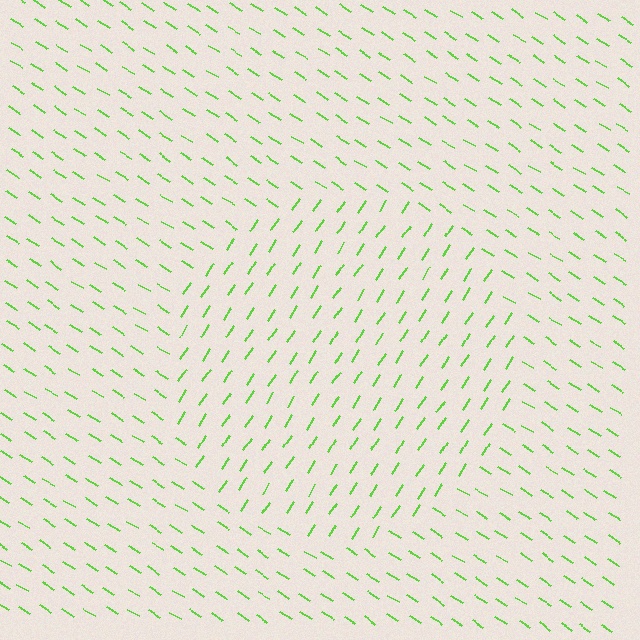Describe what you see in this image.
The image is filled with small lime line segments. A circle region in the image has lines oriented differently from the surrounding lines, creating a visible texture boundary.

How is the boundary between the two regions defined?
The boundary is defined purely by a change in line orientation (approximately 89 degrees difference). All lines are the same color and thickness.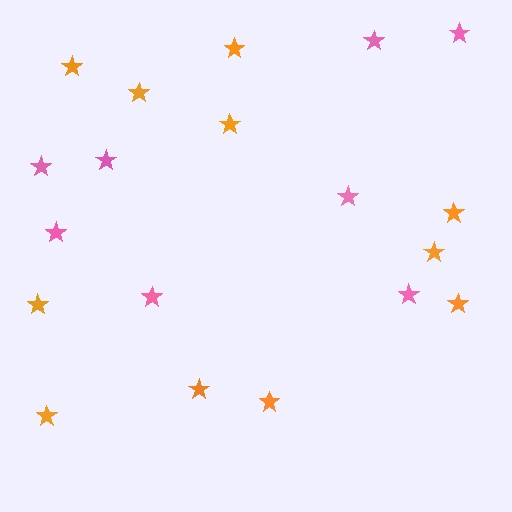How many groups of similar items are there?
There are 2 groups: one group of pink stars (8) and one group of orange stars (11).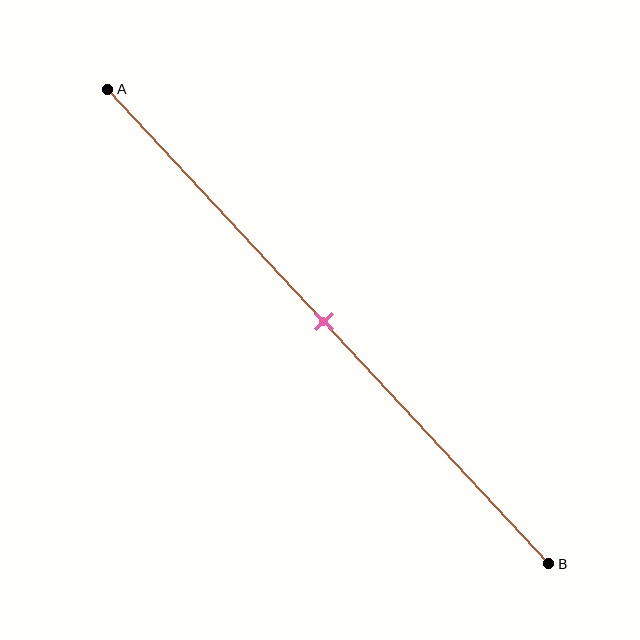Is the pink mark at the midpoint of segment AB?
Yes, the mark is approximately at the midpoint.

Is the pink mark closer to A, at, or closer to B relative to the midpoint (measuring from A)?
The pink mark is approximately at the midpoint of segment AB.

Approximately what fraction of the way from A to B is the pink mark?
The pink mark is approximately 50% of the way from A to B.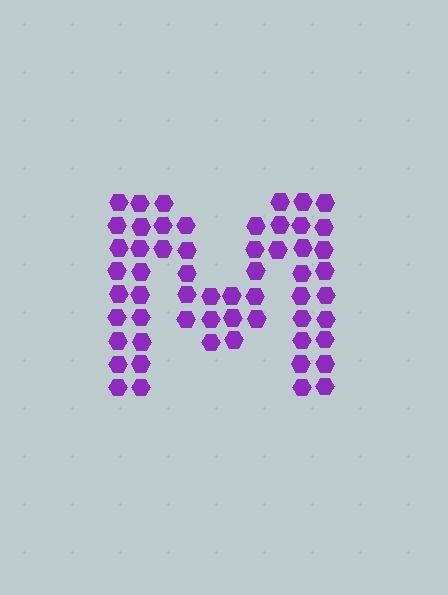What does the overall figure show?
The overall figure shows the letter M.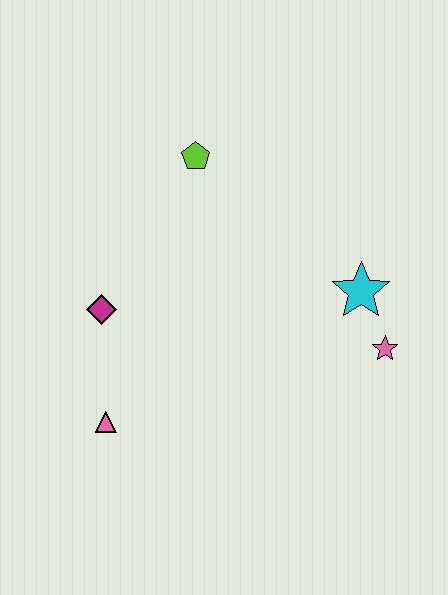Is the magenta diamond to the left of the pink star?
Yes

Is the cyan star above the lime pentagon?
No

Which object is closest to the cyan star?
The pink star is closest to the cyan star.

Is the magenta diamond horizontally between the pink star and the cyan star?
No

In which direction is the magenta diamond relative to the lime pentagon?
The magenta diamond is below the lime pentagon.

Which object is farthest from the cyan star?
The pink triangle is farthest from the cyan star.